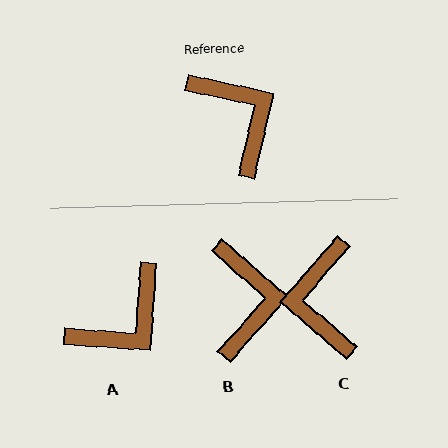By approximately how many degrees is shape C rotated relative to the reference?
Approximately 152 degrees counter-clockwise.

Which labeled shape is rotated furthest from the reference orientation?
C, about 152 degrees away.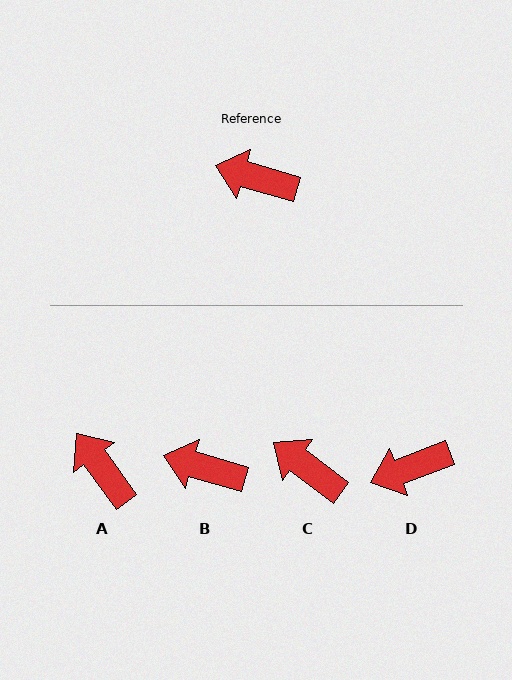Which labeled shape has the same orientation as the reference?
B.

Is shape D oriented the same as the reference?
No, it is off by about 37 degrees.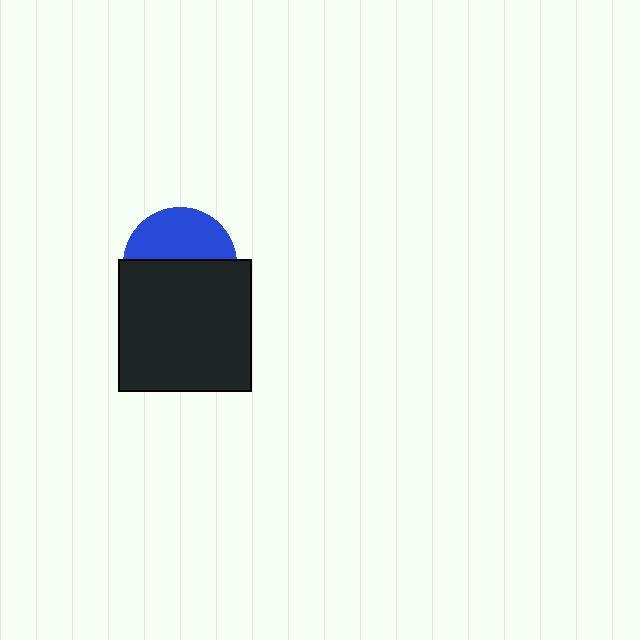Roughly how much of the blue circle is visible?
A small part of it is visible (roughly 44%).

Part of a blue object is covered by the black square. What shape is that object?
It is a circle.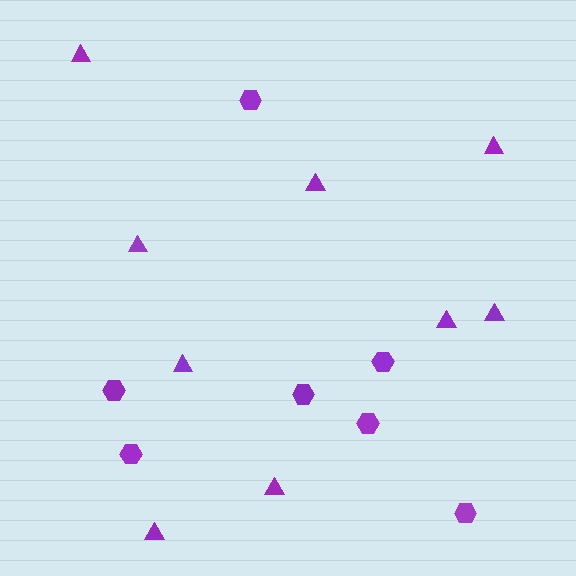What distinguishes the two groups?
There are 2 groups: one group of hexagons (7) and one group of triangles (9).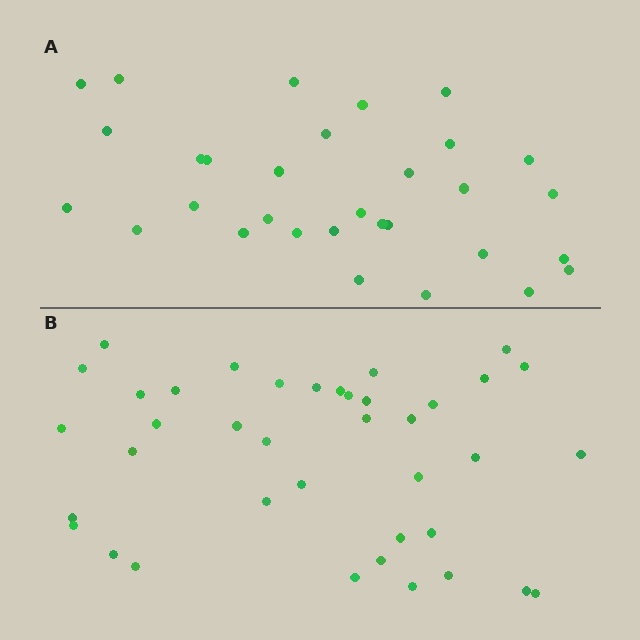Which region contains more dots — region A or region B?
Region B (the bottom region) has more dots.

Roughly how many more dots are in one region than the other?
Region B has roughly 8 or so more dots than region A.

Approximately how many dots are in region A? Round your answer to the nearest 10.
About 30 dots. (The exact count is 31, which rounds to 30.)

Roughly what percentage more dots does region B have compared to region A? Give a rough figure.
About 25% more.